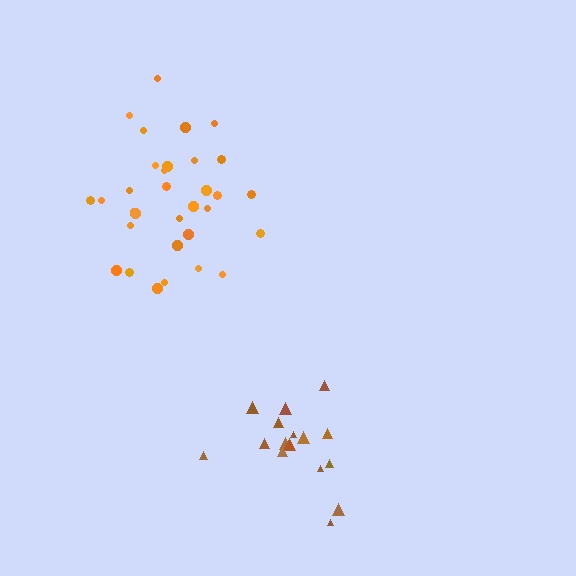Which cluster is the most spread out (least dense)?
Brown.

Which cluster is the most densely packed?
Orange.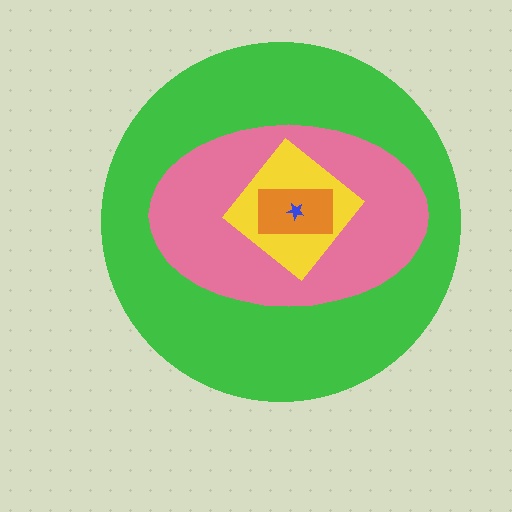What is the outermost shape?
The green circle.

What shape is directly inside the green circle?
The pink ellipse.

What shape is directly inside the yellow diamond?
The orange rectangle.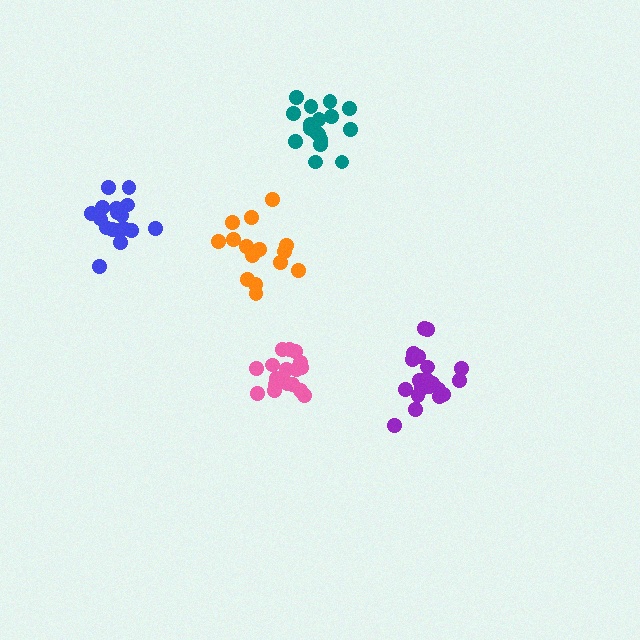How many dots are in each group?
Group 1: 17 dots, Group 2: 21 dots, Group 3: 17 dots, Group 4: 17 dots, Group 5: 15 dots (87 total).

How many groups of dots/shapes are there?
There are 5 groups.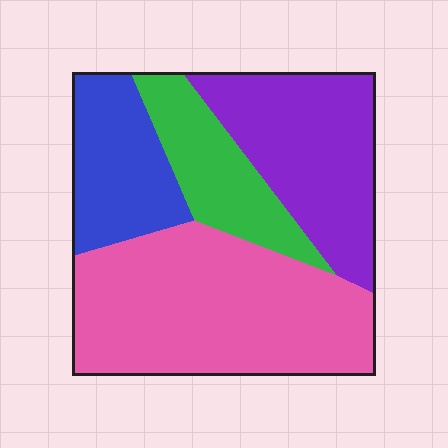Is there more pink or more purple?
Pink.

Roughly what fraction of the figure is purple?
Purple takes up about one quarter (1/4) of the figure.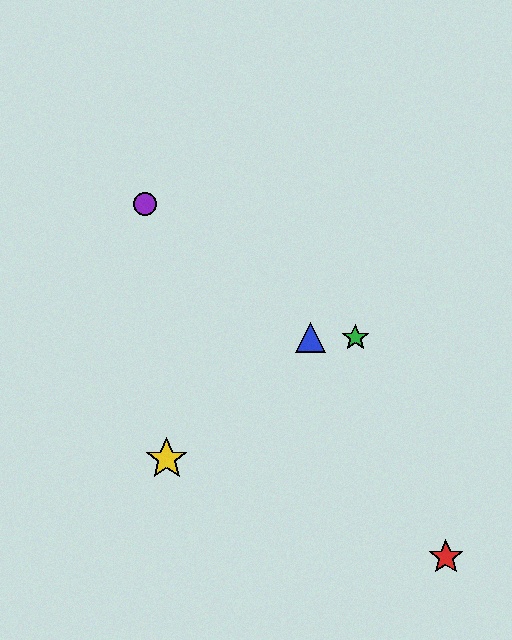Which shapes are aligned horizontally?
The blue triangle, the green star are aligned horizontally.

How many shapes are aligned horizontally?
2 shapes (the blue triangle, the green star) are aligned horizontally.